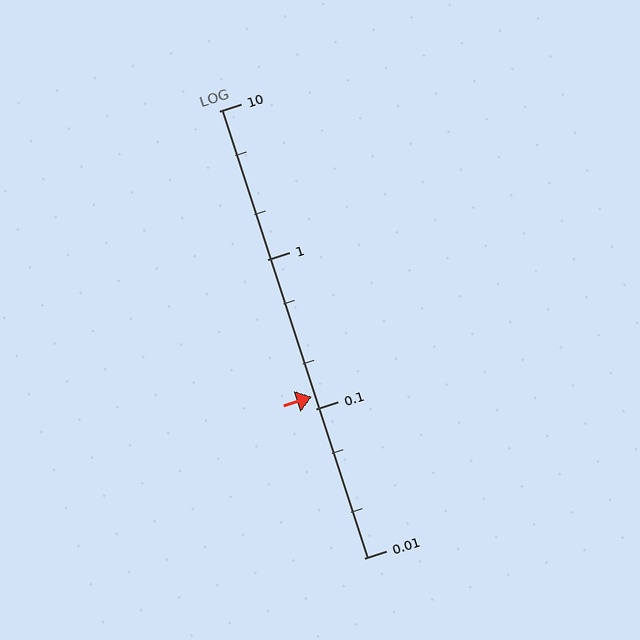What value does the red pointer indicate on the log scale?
The pointer indicates approximately 0.12.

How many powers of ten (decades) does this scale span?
The scale spans 3 decades, from 0.01 to 10.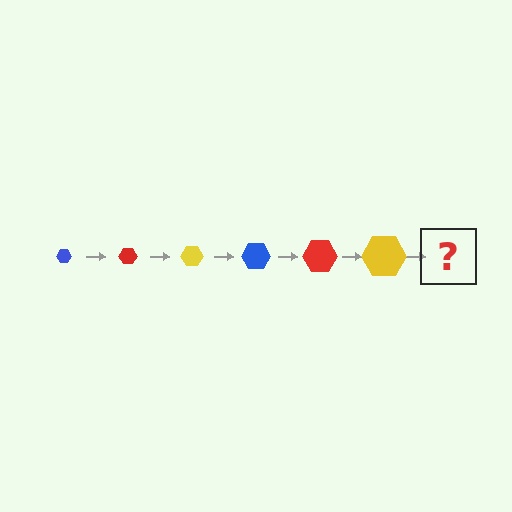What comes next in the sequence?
The next element should be a blue hexagon, larger than the previous one.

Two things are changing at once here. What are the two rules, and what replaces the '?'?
The two rules are that the hexagon grows larger each step and the color cycles through blue, red, and yellow. The '?' should be a blue hexagon, larger than the previous one.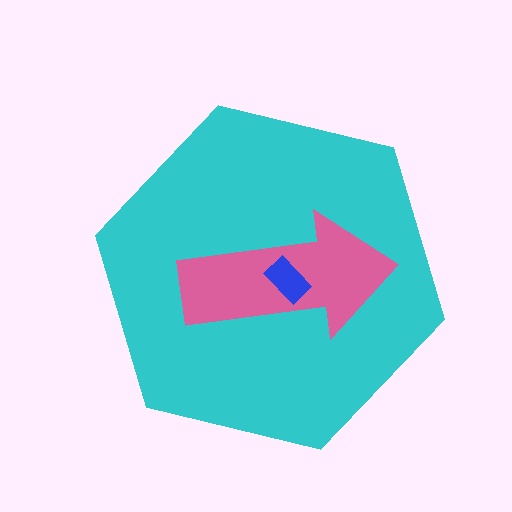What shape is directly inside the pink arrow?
The blue rectangle.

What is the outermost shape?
The cyan hexagon.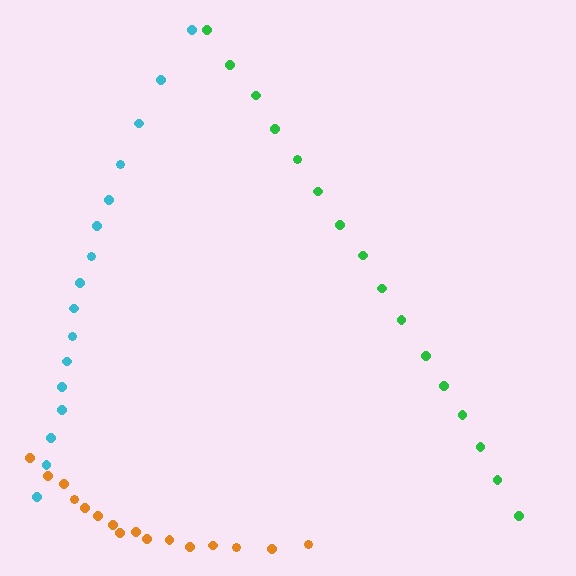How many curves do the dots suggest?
There are 3 distinct paths.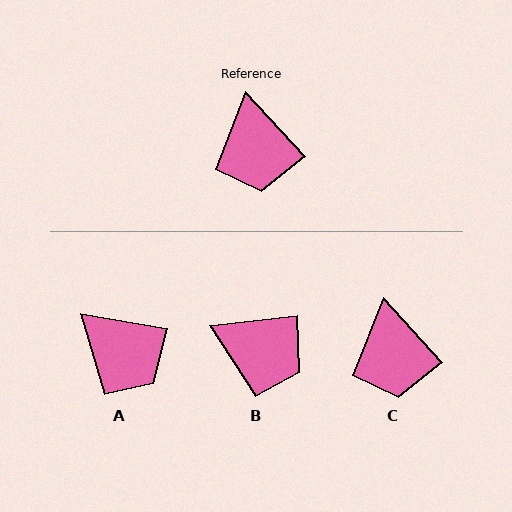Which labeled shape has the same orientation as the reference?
C.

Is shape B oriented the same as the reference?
No, it is off by about 54 degrees.